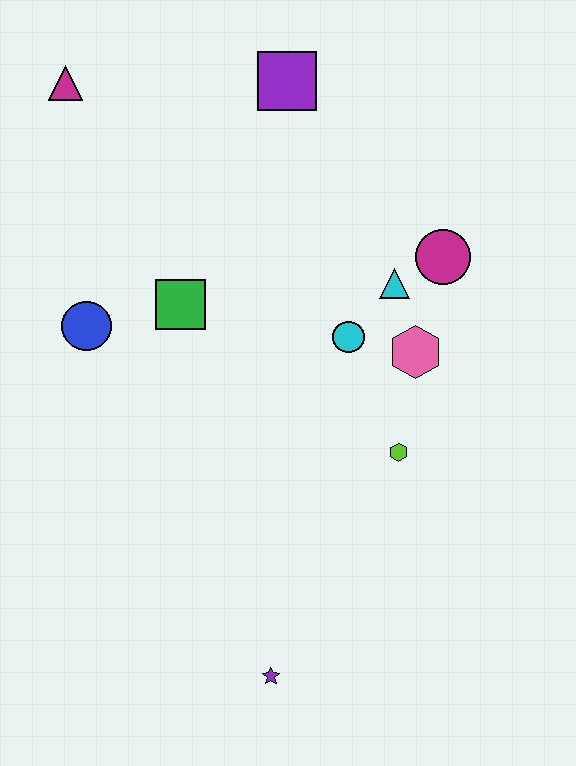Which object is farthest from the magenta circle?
The purple star is farthest from the magenta circle.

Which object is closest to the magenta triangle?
The purple square is closest to the magenta triangle.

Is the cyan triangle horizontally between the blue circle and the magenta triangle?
No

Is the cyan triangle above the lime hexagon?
Yes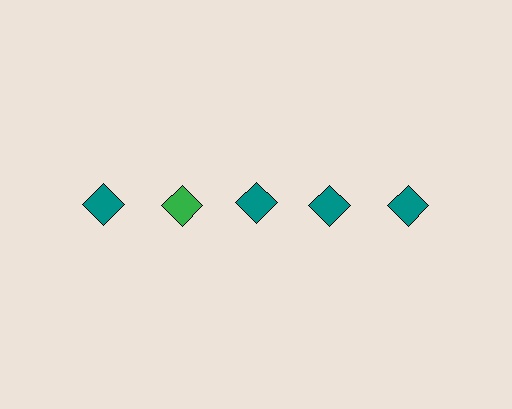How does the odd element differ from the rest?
It has a different color: green instead of teal.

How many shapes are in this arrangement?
There are 5 shapes arranged in a grid pattern.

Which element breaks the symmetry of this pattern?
The green diamond in the top row, second from left column breaks the symmetry. All other shapes are teal diamonds.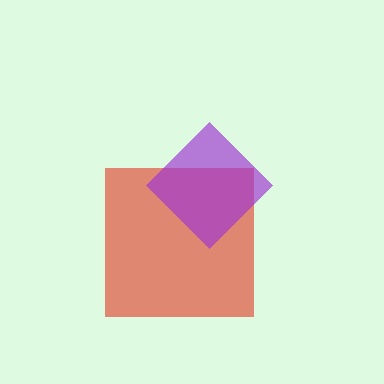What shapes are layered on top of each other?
The layered shapes are: a red square, a purple diamond.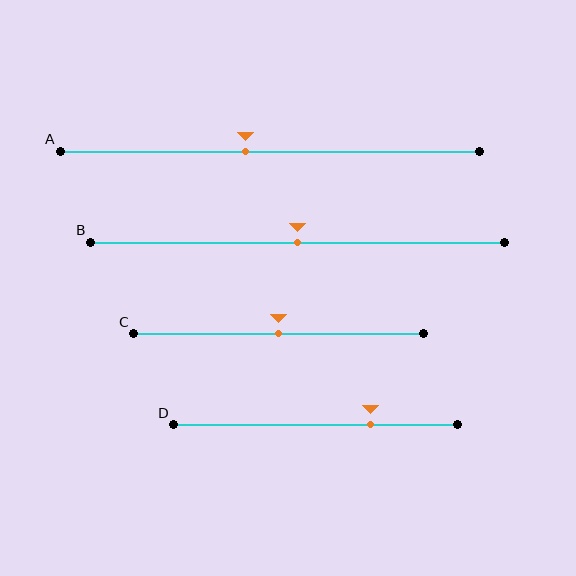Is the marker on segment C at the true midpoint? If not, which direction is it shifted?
Yes, the marker on segment C is at the true midpoint.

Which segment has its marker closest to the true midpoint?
Segment B has its marker closest to the true midpoint.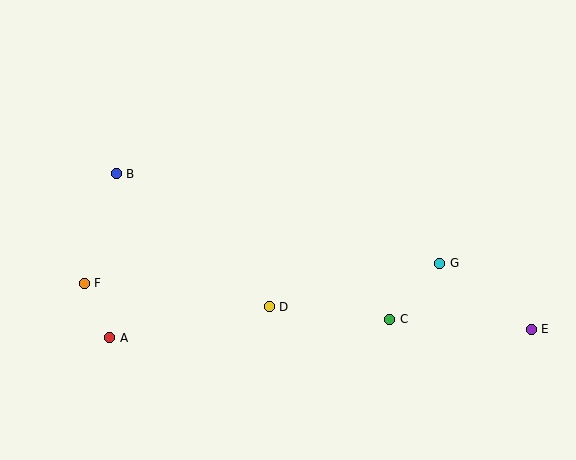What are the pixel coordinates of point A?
Point A is at (110, 338).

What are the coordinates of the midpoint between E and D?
The midpoint between E and D is at (400, 318).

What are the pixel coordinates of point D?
Point D is at (269, 307).